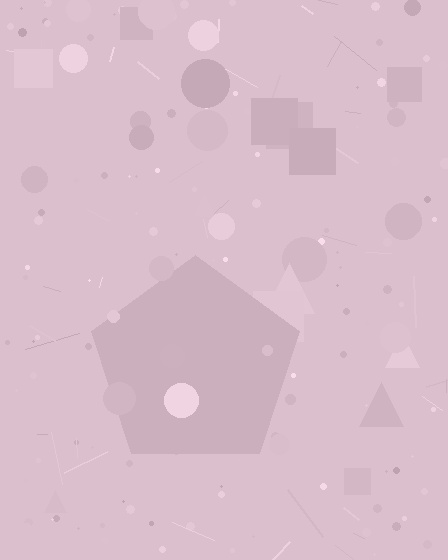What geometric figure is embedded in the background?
A pentagon is embedded in the background.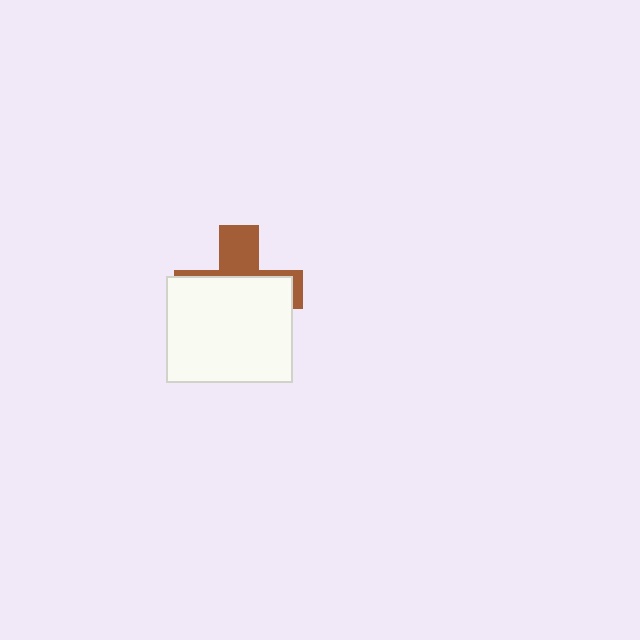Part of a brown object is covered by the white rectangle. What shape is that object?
It is a cross.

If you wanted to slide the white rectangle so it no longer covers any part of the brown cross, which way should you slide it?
Slide it down — that is the most direct way to separate the two shapes.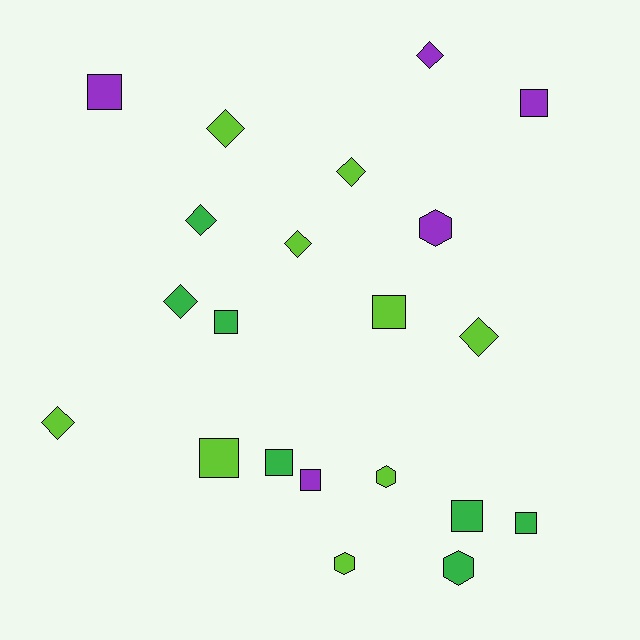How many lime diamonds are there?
There are 5 lime diamonds.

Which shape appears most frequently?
Square, with 9 objects.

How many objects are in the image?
There are 21 objects.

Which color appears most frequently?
Lime, with 9 objects.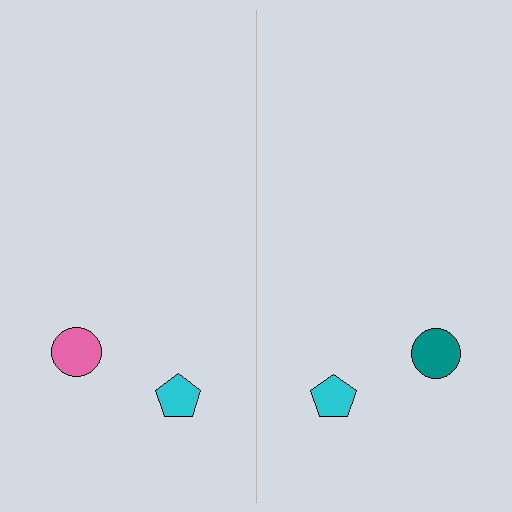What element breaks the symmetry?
The teal circle on the right side breaks the symmetry — its mirror counterpart is pink.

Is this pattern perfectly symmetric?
No, the pattern is not perfectly symmetric. The teal circle on the right side breaks the symmetry — its mirror counterpart is pink.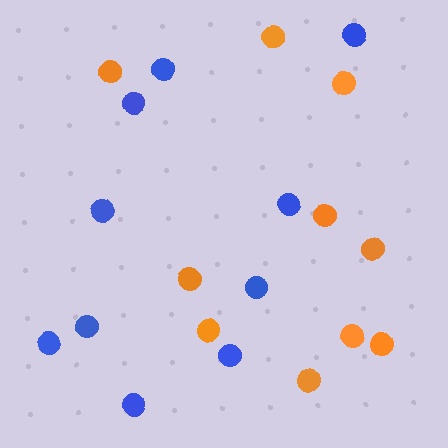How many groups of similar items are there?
There are 2 groups: one group of blue circles (10) and one group of orange circles (10).